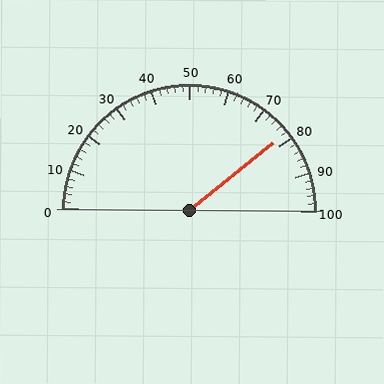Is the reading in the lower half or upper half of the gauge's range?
The reading is in the upper half of the range (0 to 100).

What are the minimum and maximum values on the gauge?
The gauge ranges from 0 to 100.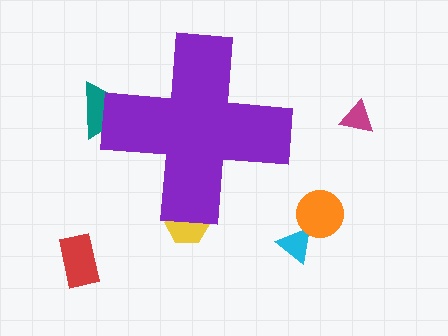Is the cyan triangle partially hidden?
No, the cyan triangle is fully visible.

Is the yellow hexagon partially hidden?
Yes, the yellow hexagon is partially hidden behind the purple cross.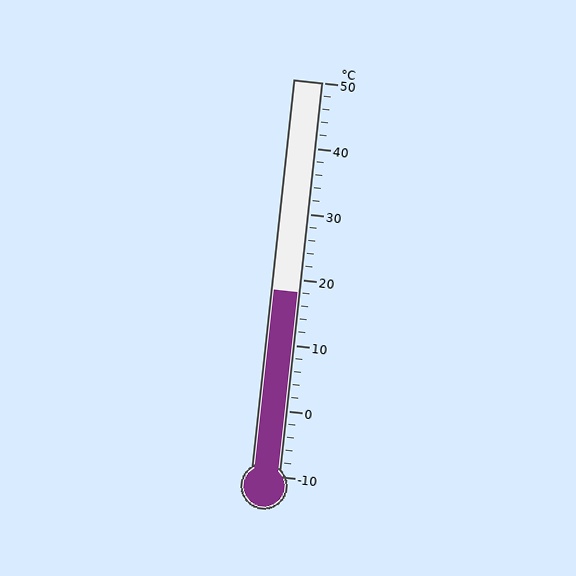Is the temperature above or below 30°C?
The temperature is below 30°C.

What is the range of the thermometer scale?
The thermometer scale ranges from -10°C to 50°C.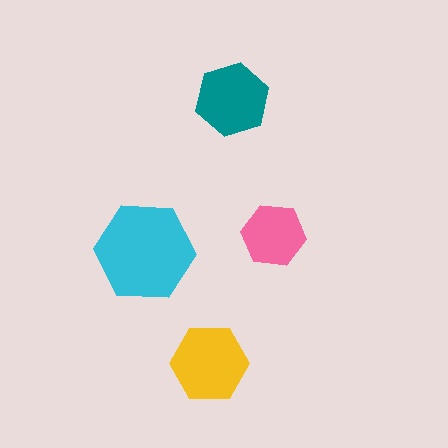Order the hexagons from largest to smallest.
the cyan one, the yellow one, the teal one, the pink one.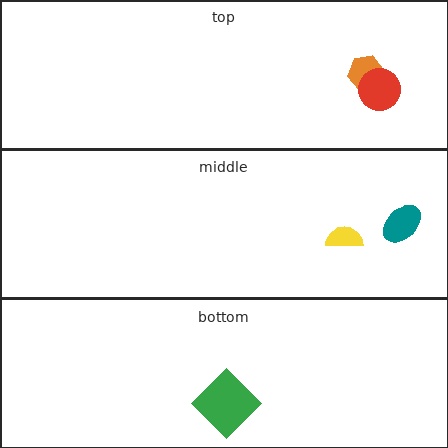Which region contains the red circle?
The top region.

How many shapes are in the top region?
2.